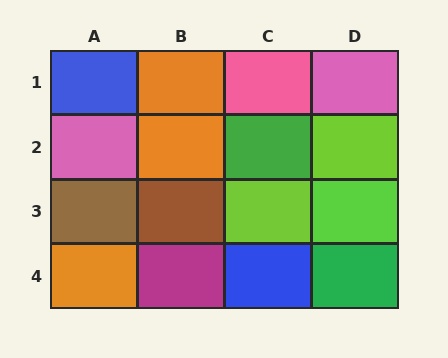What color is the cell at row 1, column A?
Blue.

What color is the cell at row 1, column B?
Orange.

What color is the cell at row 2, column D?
Lime.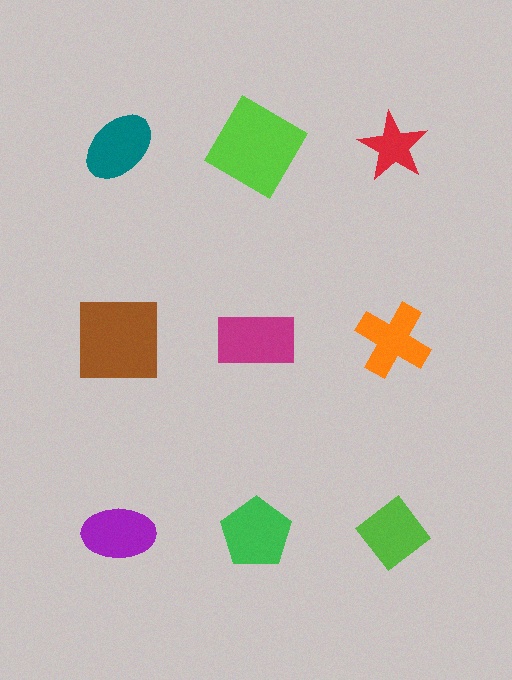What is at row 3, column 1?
A purple ellipse.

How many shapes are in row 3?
3 shapes.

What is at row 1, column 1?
A teal ellipse.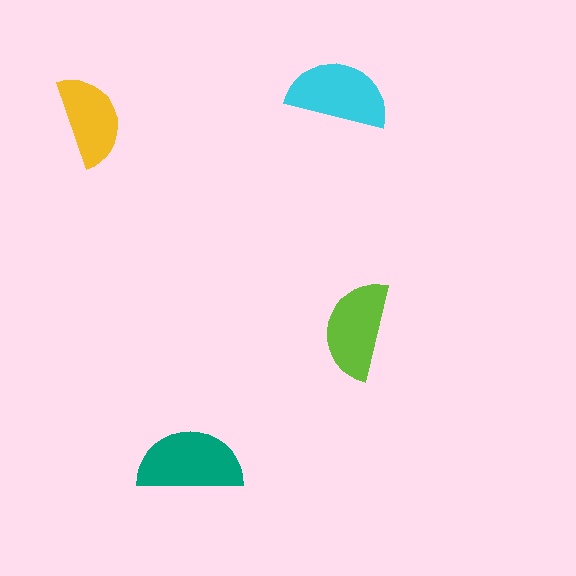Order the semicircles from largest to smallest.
the teal one, the cyan one, the lime one, the yellow one.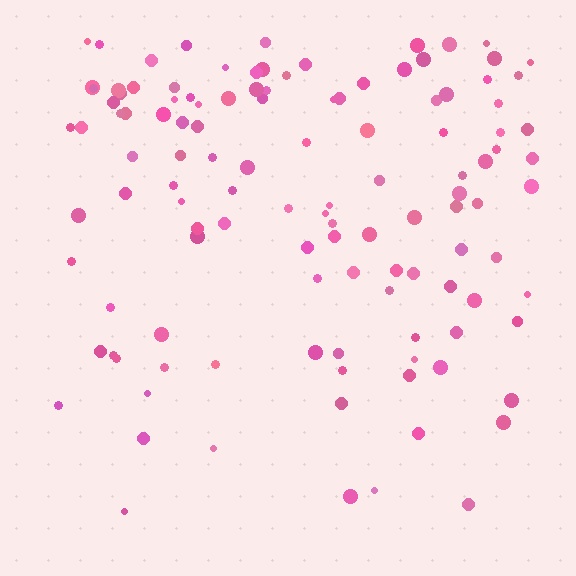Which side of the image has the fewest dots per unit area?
The bottom.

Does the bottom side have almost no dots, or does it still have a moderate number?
Still a moderate number, just noticeably fewer than the top.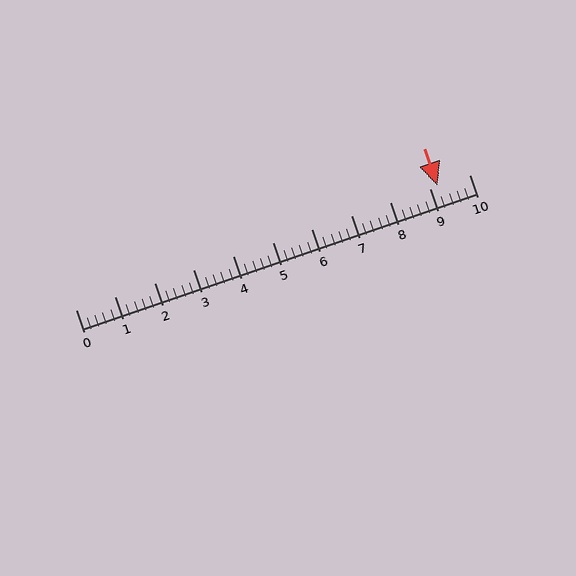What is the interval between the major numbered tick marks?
The major tick marks are spaced 1 units apart.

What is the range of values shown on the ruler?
The ruler shows values from 0 to 10.